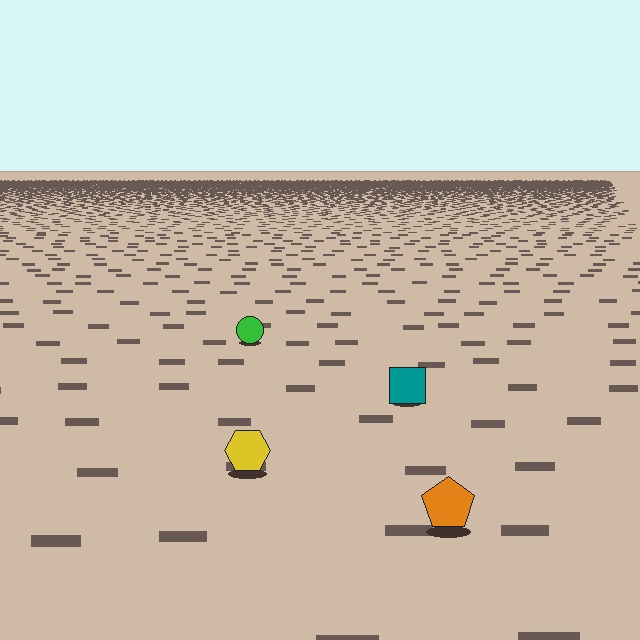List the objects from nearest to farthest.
From nearest to farthest: the orange pentagon, the yellow hexagon, the teal square, the green circle.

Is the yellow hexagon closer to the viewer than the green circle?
Yes. The yellow hexagon is closer — you can tell from the texture gradient: the ground texture is coarser near it.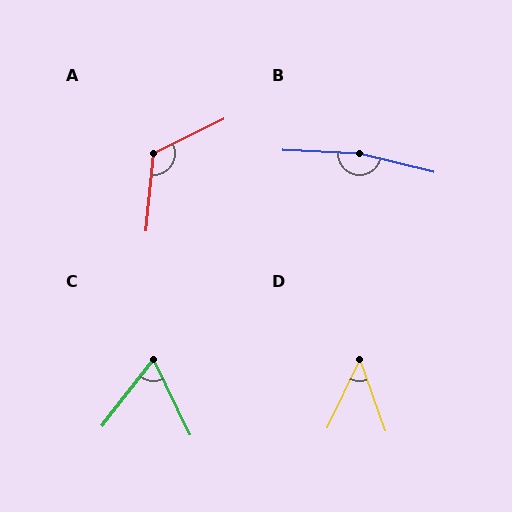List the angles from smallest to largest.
D (45°), C (64°), A (122°), B (169°).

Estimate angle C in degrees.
Approximately 64 degrees.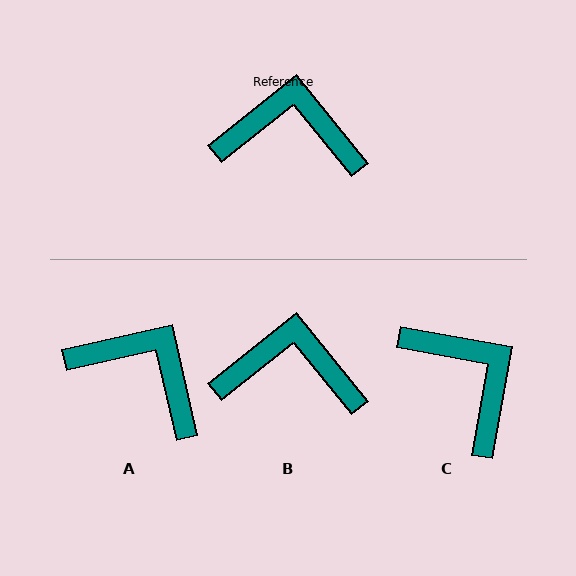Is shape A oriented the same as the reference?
No, it is off by about 26 degrees.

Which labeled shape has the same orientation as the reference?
B.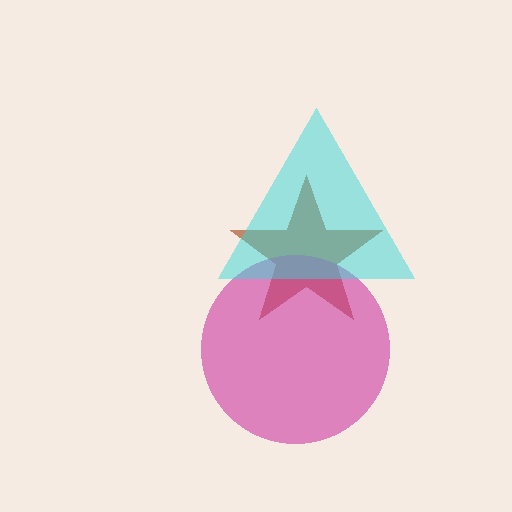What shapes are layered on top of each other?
The layered shapes are: a brown star, a magenta circle, a cyan triangle.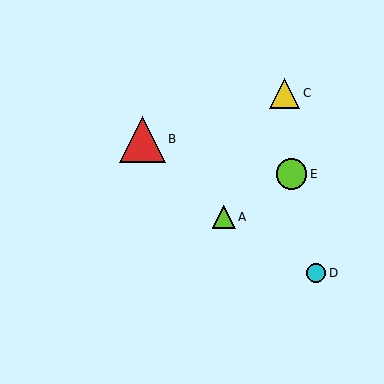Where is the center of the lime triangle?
The center of the lime triangle is at (224, 217).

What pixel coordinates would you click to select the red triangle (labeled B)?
Click at (142, 139) to select the red triangle B.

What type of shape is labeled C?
Shape C is a yellow triangle.